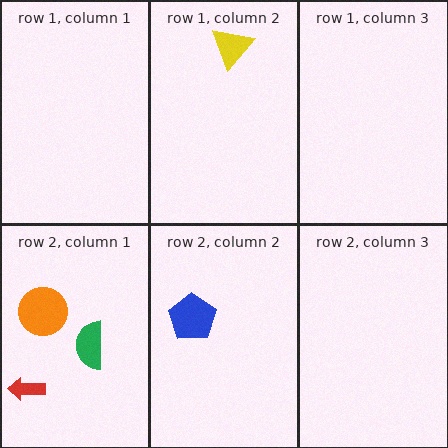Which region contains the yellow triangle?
The row 1, column 2 region.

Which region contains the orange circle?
The row 2, column 1 region.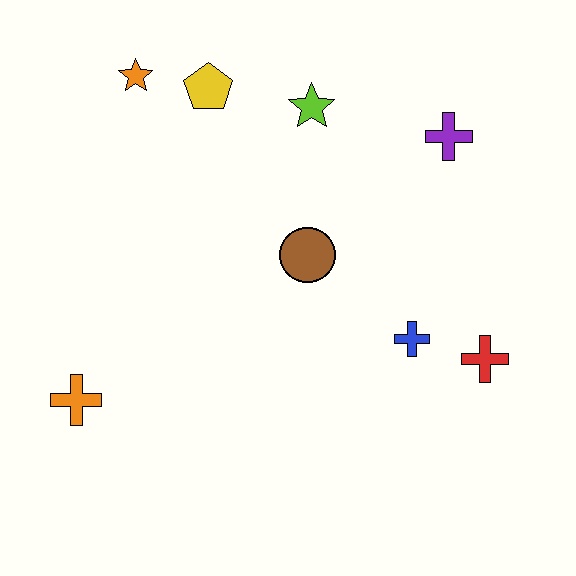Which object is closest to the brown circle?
The blue cross is closest to the brown circle.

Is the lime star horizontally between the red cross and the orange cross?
Yes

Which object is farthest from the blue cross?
The orange star is farthest from the blue cross.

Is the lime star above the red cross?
Yes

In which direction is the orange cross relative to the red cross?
The orange cross is to the left of the red cross.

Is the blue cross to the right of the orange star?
Yes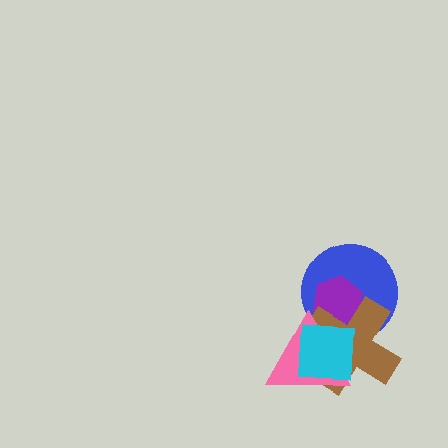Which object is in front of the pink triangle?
The cyan square is in front of the pink triangle.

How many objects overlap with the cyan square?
3 objects overlap with the cyan square.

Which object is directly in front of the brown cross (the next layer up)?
The pink triangle is directly in front of the brown cross.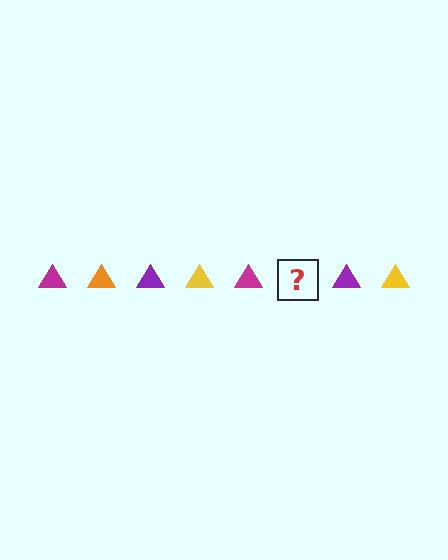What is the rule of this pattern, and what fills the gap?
The rule is that the pattern cycles through magenta, orange, purple, yellow triangles. The gap should be filled with an orange triangle.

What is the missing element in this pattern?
The missing element is an orange triangle.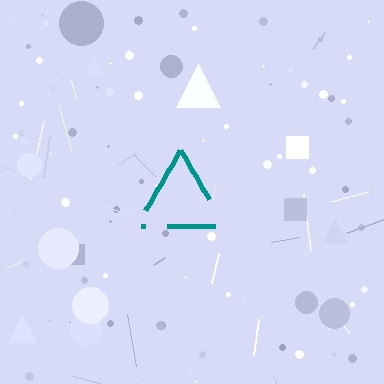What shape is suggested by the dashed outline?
The dashed outline suggests a triangle.